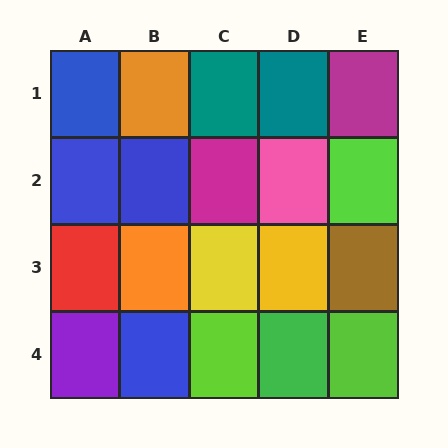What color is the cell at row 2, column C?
Magenta.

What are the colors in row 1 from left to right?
Blue, orange, teal, teal, magenta.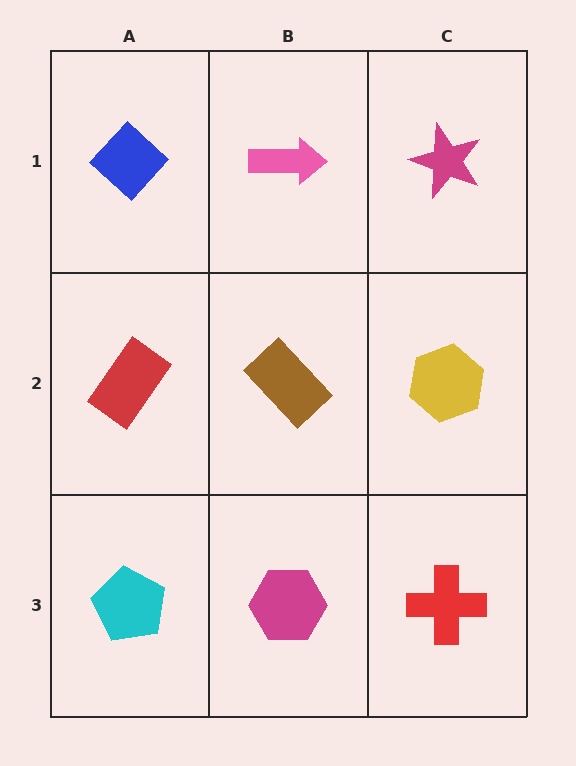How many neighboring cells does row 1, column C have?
2.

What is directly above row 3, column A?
A red rectangle.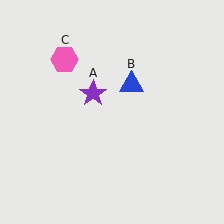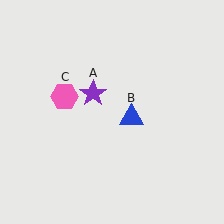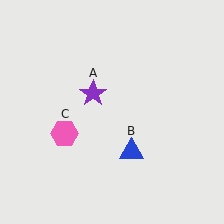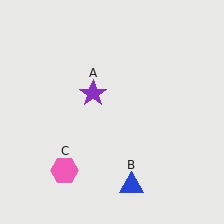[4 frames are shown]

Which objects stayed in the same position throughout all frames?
Purple star (object A) remained stationary.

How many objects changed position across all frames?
2 objects changed position: blue triangle (object B), pink hexagon (object C).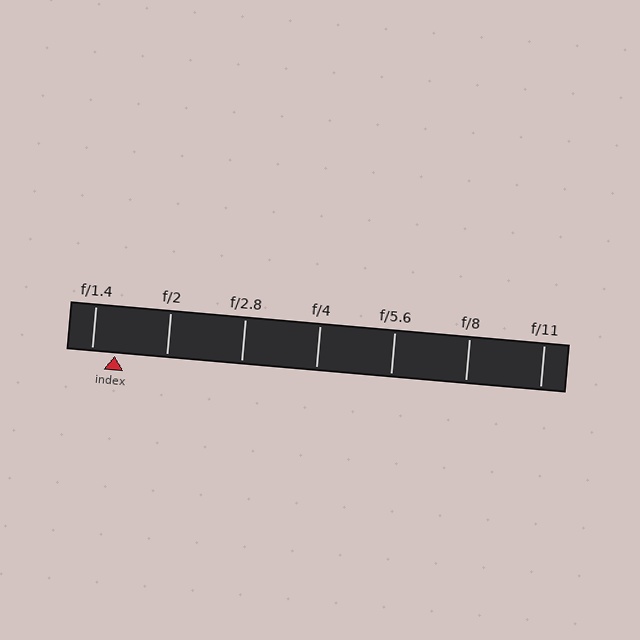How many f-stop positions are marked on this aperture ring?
There are 7 f-stop positions marked.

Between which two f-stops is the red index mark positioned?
The index mark is between f/1.4 and f/2.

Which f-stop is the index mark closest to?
The index mark is closest to f/1.4.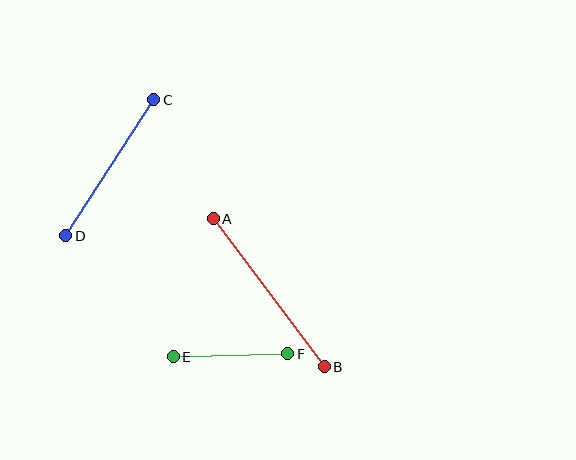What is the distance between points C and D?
The distance is approximately 162 pixels.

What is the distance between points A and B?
The distance is approximately 185 pixels.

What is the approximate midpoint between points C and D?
The midpoint is at approximately (110, 168) pixels.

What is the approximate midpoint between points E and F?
The midpoint is at approximately (231, 355) pixels.